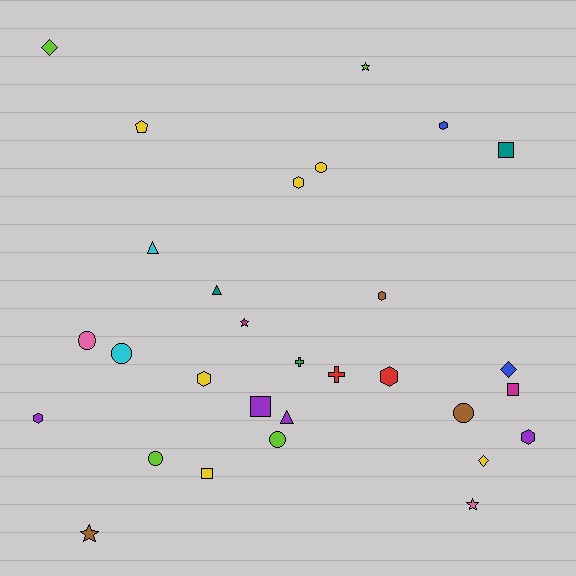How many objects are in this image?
There are 30 objects.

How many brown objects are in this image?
There are 3 brown objects.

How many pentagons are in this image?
There is 1 pentagon.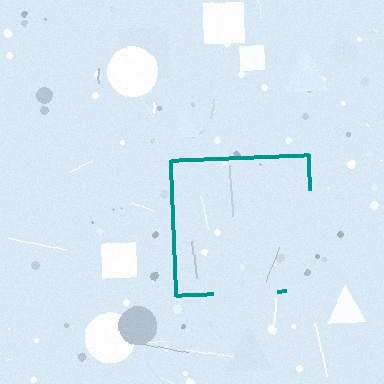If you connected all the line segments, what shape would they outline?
They would outline a square.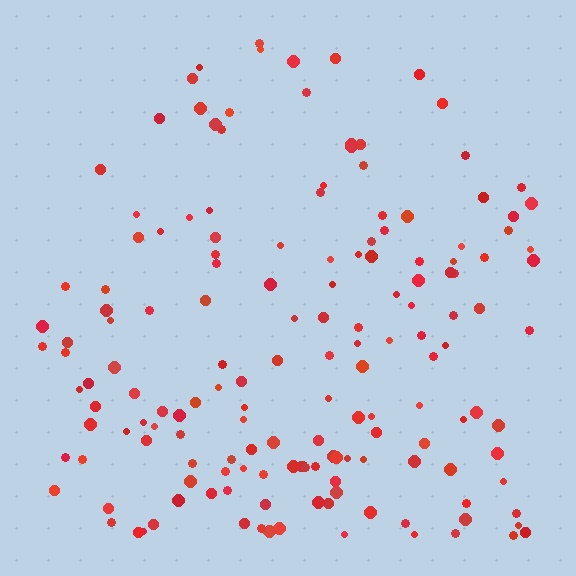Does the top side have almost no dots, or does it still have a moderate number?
Still a moderate number, just noticeably fewer than the bottom.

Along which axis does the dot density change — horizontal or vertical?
Vertical.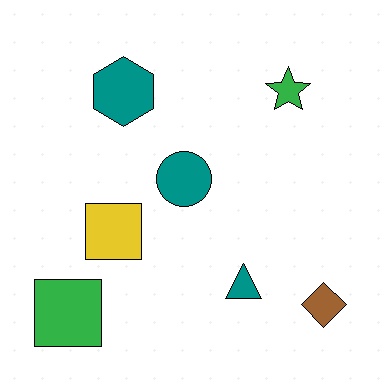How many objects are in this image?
There are 7 objects.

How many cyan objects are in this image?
There are no cyan objects.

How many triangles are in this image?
There is 1 triangle.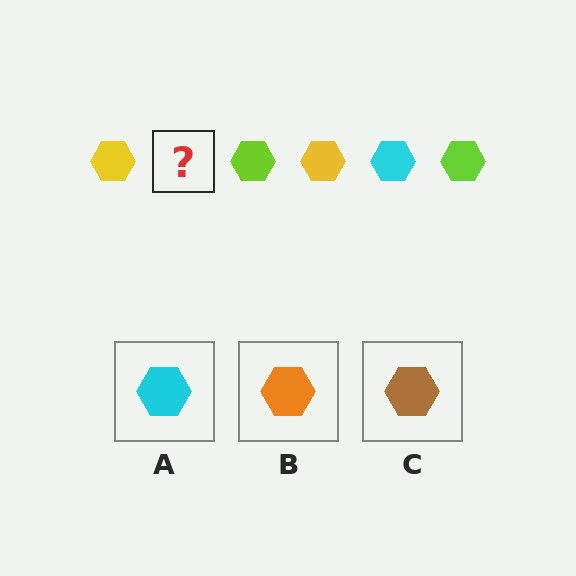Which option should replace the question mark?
Option A.